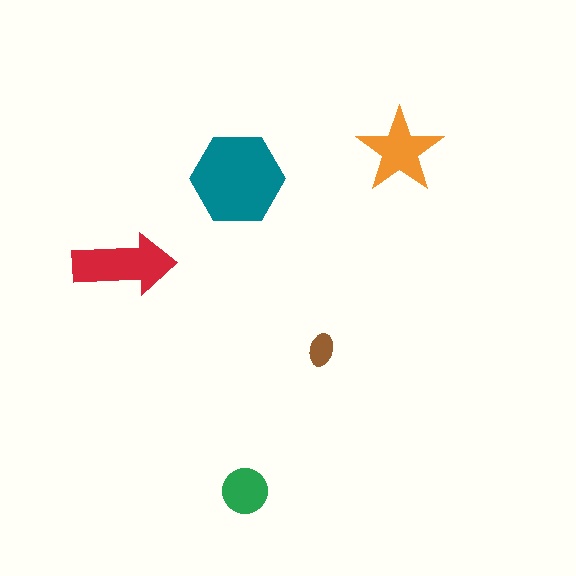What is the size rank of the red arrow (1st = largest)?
2nd.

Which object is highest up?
The orange star is topmost.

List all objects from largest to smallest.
The teal hexagon, the red arrow, the orange star, the green circle, the brown ellipse.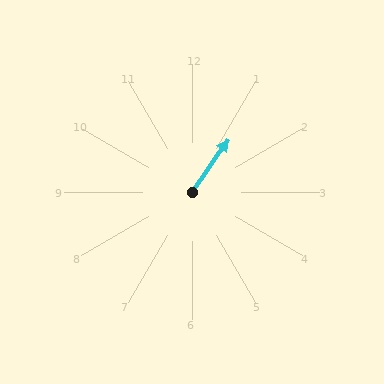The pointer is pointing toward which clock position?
Roughly 1 o'clock.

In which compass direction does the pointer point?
Northeast.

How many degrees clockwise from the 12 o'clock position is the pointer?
Approximately 34 degrees.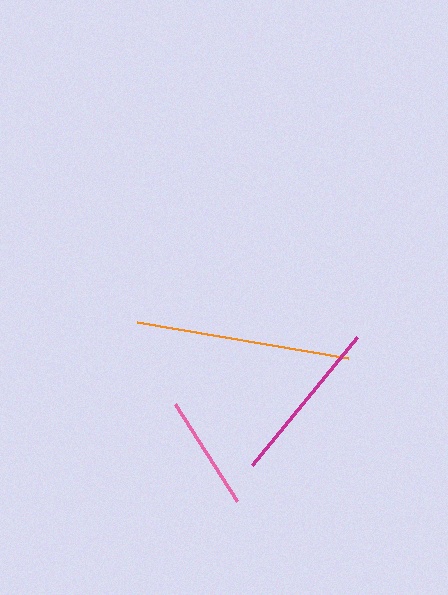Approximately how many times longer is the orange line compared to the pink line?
The orange line is approximately 1.9 times the length of the pink line.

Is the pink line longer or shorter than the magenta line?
The magenta line is longer than the pink line.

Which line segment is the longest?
The orange line is the longest at approximately 214 pixels.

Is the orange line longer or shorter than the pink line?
The orange line is longer than the pink line.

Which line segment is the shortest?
The pink line is the shortest at approximately 115 pixels.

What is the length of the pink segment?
The pink segment is approximately 115 pixels long.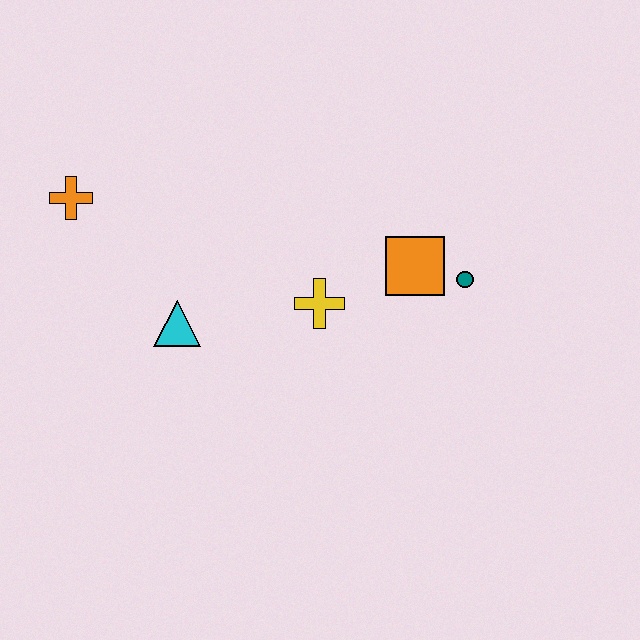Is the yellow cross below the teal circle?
Yes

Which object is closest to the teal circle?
The orange square is closest to the teal circle.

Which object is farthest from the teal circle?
The orange cross is farthest from the teal circle.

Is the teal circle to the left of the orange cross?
No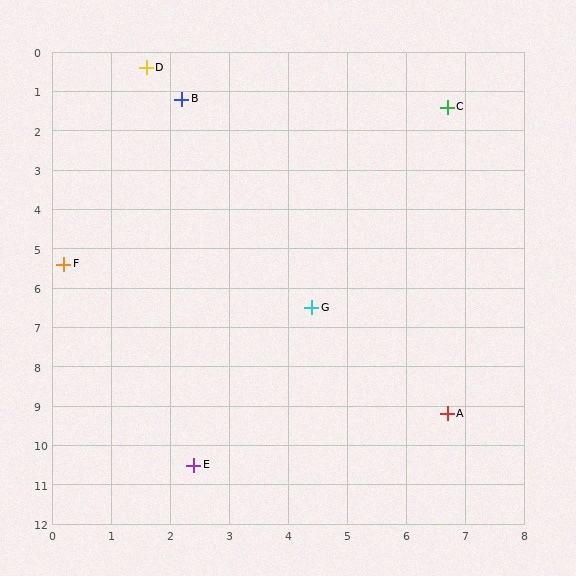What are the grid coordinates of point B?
Point B is at approximately (2.2, 1.2).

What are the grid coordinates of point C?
Point C is at approximately (6.7, 1.4).